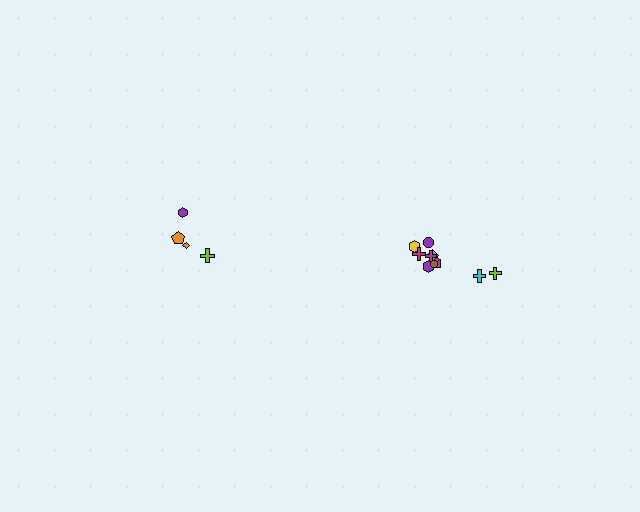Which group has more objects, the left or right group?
The right group.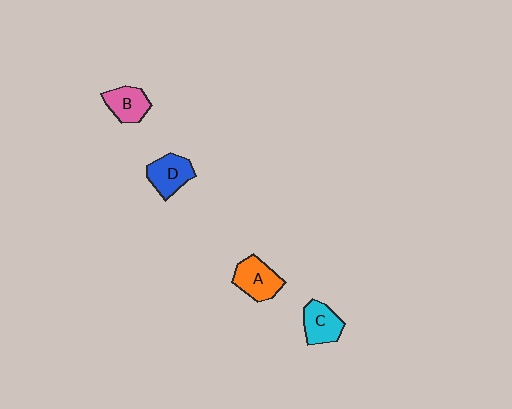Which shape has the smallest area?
Shape B (pink).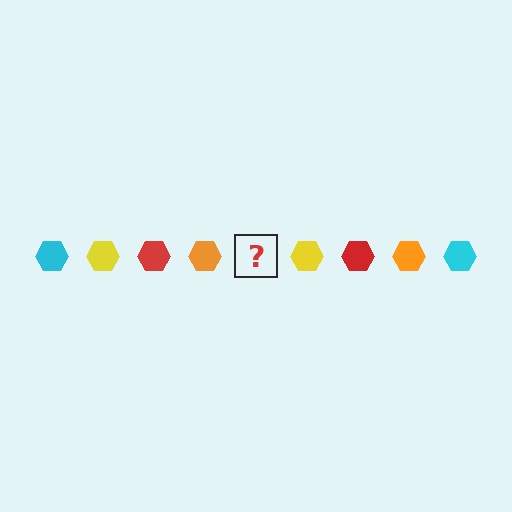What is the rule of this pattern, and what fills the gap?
The rule is that the pattern cycles through cyan, yellow, red, orange hexagons. The gap should be filled with a cyan hexagon.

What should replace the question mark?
The question mark should be replaced with a cyan hexagon.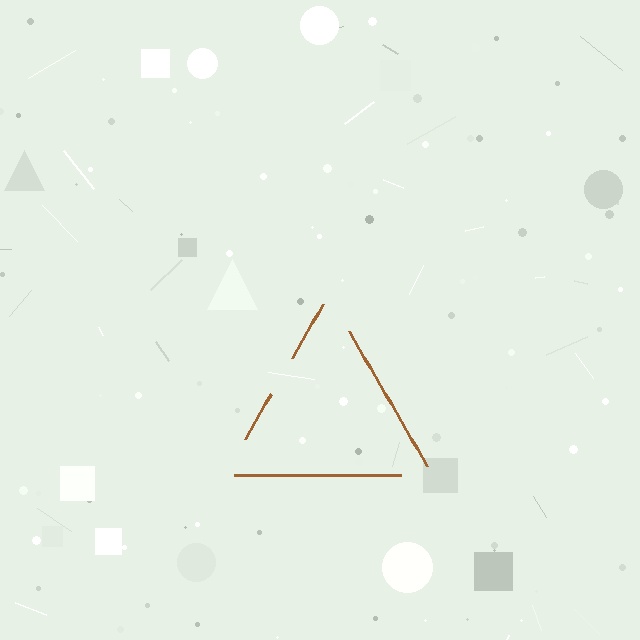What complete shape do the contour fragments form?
The contour fragments form a triangle.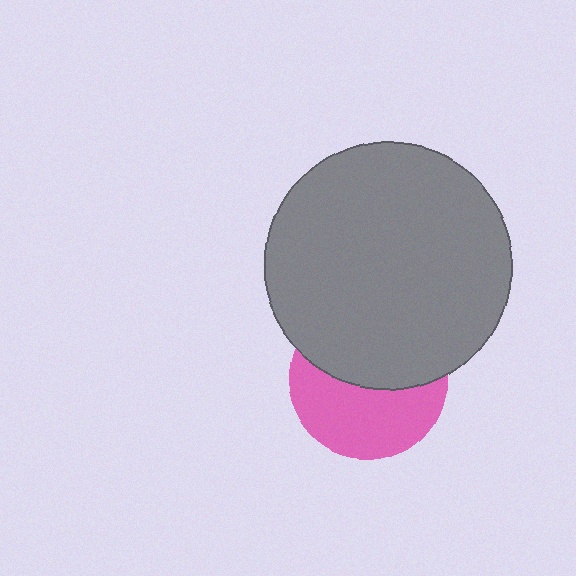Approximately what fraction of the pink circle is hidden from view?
Roughly 50% of the pink circle is hidden behind the gray circle.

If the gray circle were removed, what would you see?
You would see the complete pink circle.